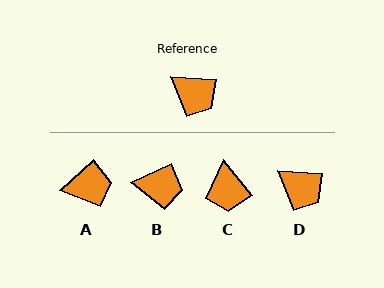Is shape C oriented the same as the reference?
No, it is off by about 47 degrees.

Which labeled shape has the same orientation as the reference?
D.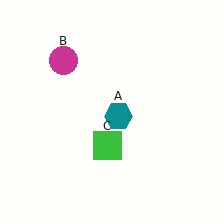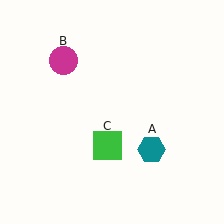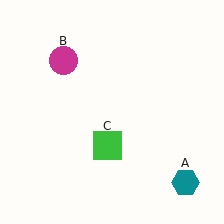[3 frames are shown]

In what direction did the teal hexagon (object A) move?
The teal hexagon (object A) moved down and to the right.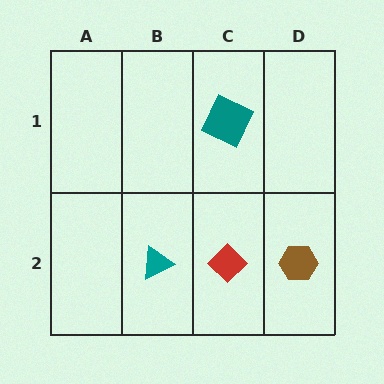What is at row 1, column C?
A teal square.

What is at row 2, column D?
A brown hexagon.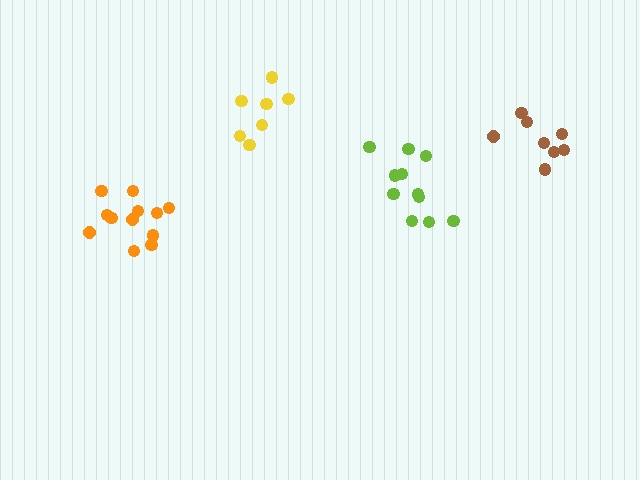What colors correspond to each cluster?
The clusters are colored: yellow, lime, brown, orange.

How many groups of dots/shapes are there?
There are 4 groups.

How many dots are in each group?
Group 1: 7 dots, Group 2: 11 dots, Group 3: 8 dots, Group 4: 12 dots (38 total).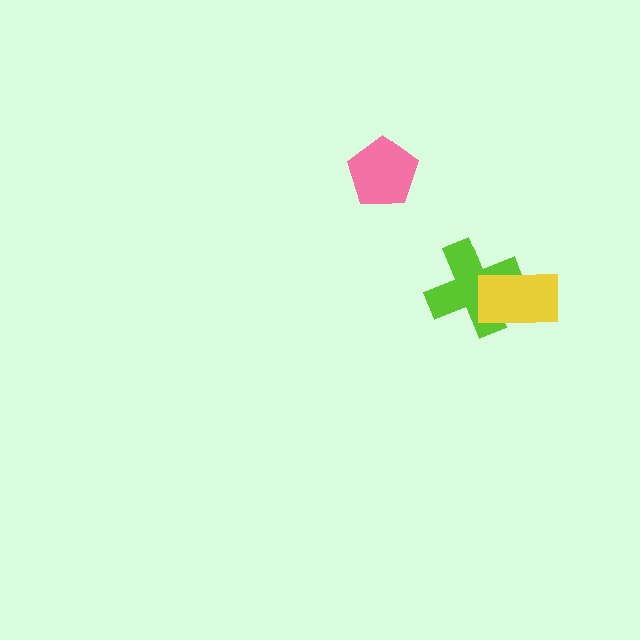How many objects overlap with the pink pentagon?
0 objects overlap with the pink pentagon.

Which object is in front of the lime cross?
The yellow rectangle is in front of the lime cross.